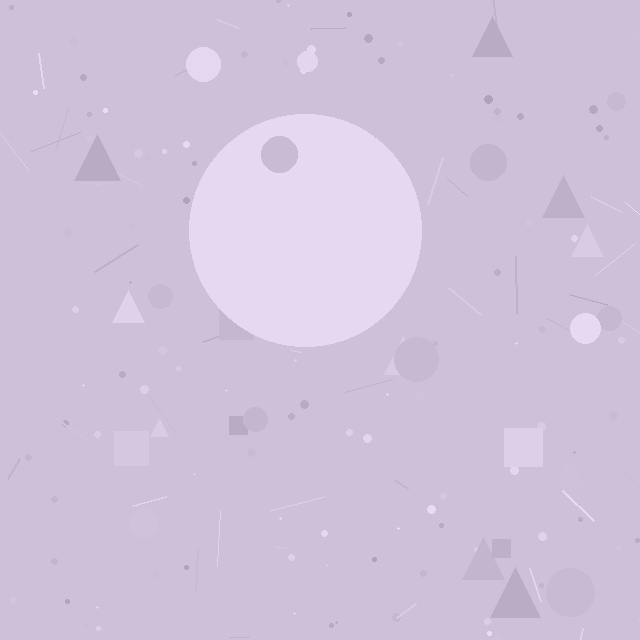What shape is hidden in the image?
A circle is hidden in the image.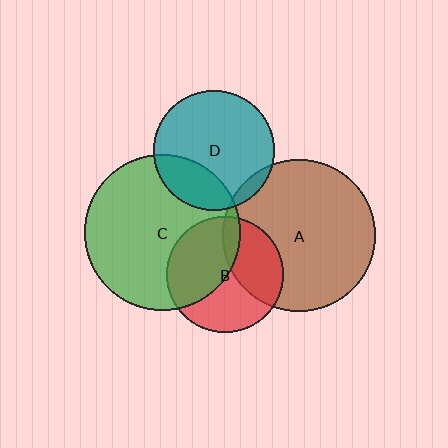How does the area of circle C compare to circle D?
Approximately 1.7 times.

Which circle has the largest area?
Circle C (green).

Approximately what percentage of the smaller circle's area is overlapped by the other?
Approximately 45%.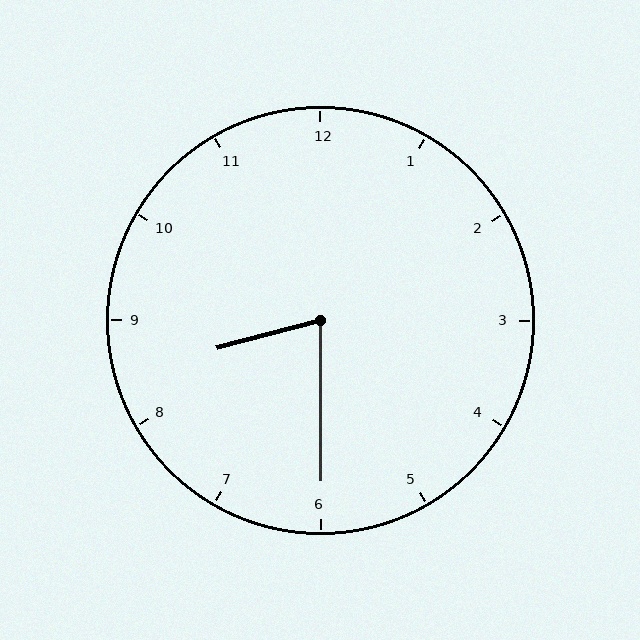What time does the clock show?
8:30.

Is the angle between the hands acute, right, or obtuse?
It is acute.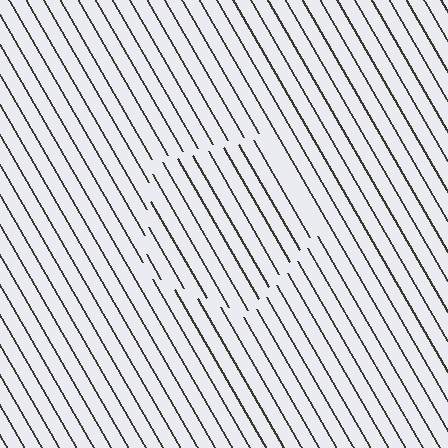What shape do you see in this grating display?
An illusory pentagon. The interior of the shape contains the same grating, shifted by half a period — the contour is defined by the phase discontinuity where line-ends from the inner and outer gratings abut.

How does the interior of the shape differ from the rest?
The interior of the shape contains the same grating, shifted by half a period — the contour is defined by the phase discontinuity where line-ends from the inner and outer gratings abut.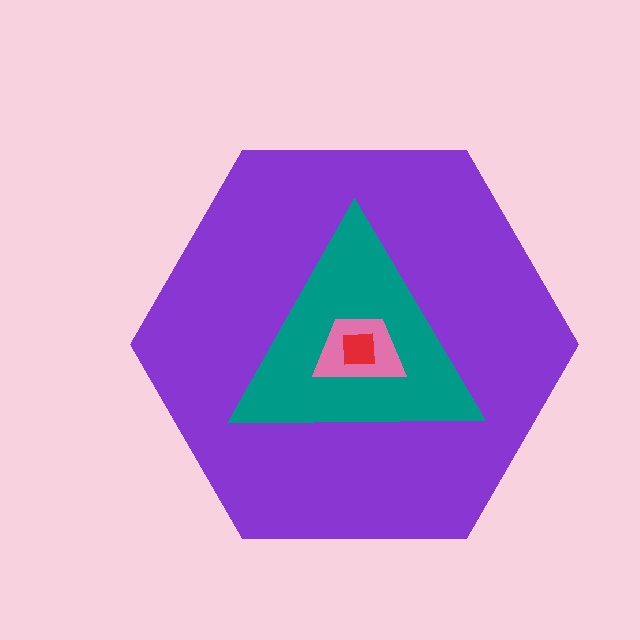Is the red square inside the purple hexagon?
Yes.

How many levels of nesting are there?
4.